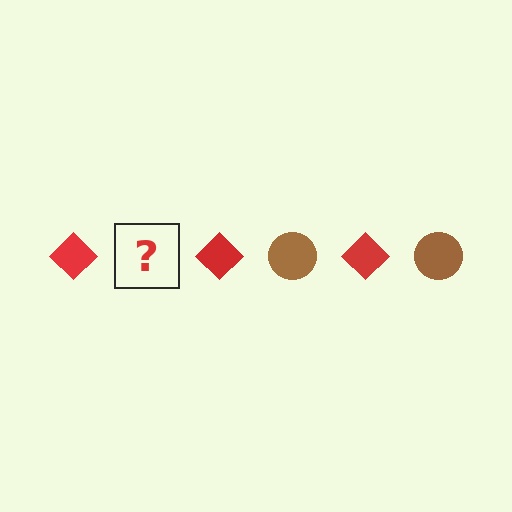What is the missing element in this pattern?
The missing element is a brown circle.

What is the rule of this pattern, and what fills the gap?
The rule is that the pattern alternates between red diamond and brown circle. The gap should be filled with a brown circle.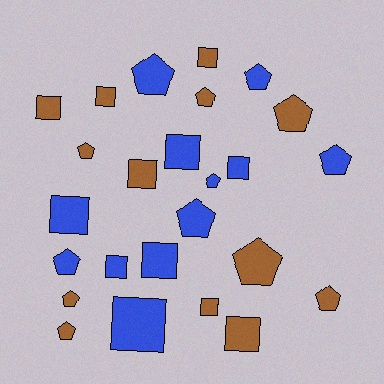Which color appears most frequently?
Brown, with 13 objects.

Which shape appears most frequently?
Pentagon, with 13 objects.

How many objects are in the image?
There are 25 objects.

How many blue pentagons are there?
There are 6 blue pentagons.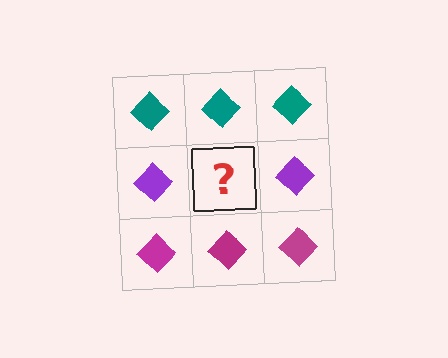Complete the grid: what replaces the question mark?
The question mark should be replaced with a purple diamond.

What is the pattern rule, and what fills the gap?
The rule is that each row has a consistent color. The gap should be filled with a purple diamond.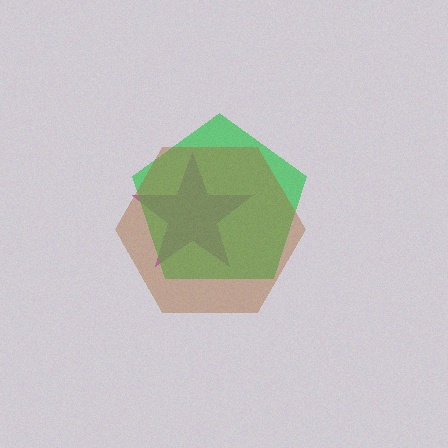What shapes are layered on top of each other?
The layered shapes are: a purple star, a green pentagon, a brown hexagon.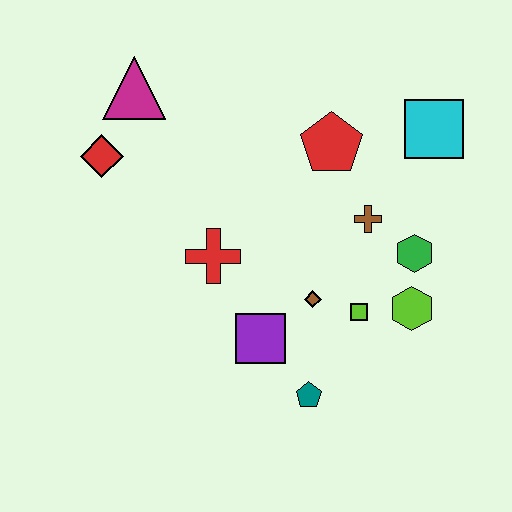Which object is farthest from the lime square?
The magenta triangle is farthest from the lime square.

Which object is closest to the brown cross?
The green hexagon is closest to the brown cross.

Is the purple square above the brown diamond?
No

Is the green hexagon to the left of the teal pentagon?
No